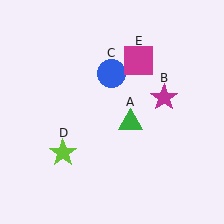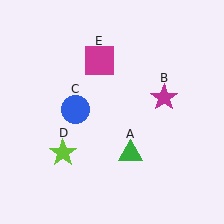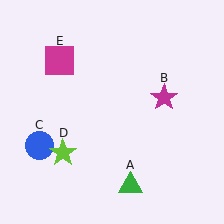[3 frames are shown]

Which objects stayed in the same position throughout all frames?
Magenta star (object B) and lime star (object D) remained stationary.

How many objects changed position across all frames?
3 objects changed position: green triangle (object A), blue circle (object C), magenta square (object E).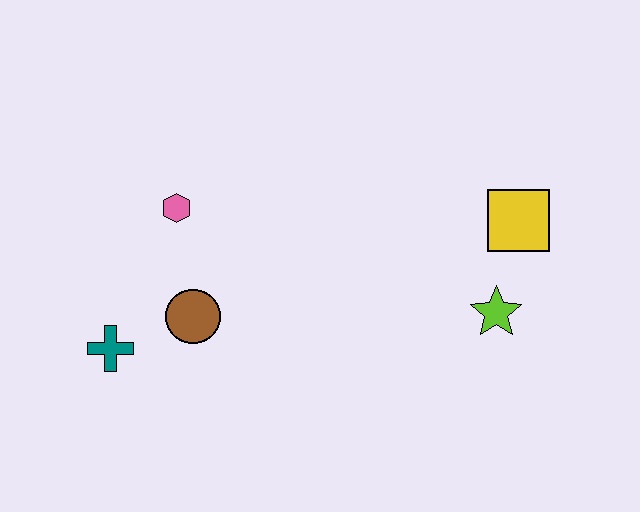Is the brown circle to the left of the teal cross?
No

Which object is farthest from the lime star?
The teal cross is farthest from the lime star.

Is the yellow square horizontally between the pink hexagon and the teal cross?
No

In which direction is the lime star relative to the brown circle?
The lime star is to the right of the brown circle.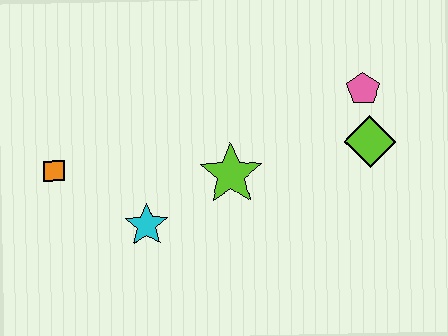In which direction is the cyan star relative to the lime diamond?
The cyan star is to the left of the lime diamond.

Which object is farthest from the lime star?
The orange square is farthest from the lime star.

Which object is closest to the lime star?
The cyan star is closest to the lime star.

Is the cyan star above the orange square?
No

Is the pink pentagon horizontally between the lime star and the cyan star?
No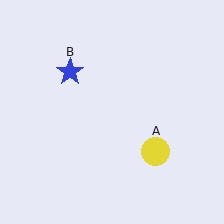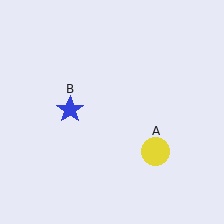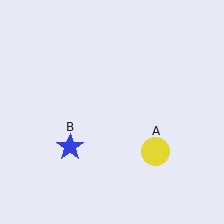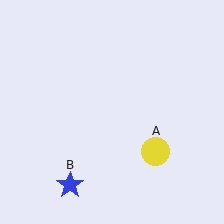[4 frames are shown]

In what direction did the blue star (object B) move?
The blue star (object B) moved down.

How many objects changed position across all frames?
1 object changed position: blue star (object B).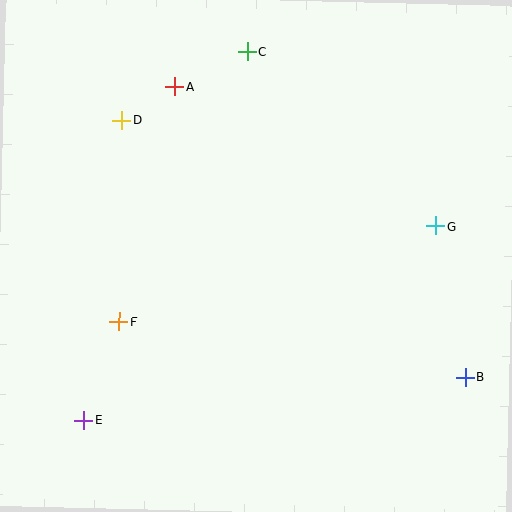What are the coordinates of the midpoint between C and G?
The midpoint between C and G is at (341, 139).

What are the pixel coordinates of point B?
Point B is at (466, 377).